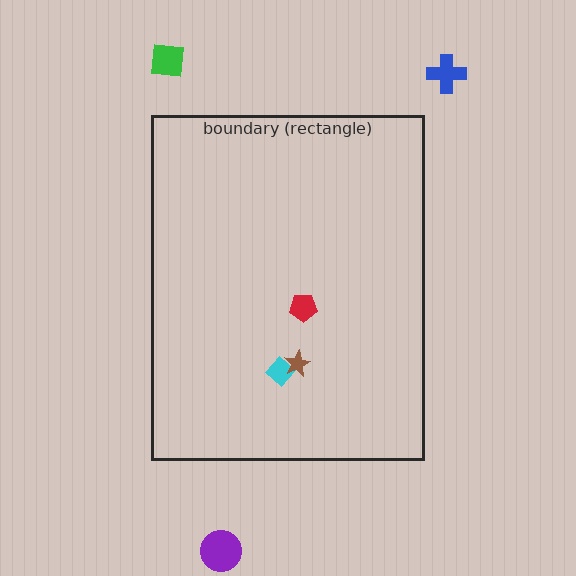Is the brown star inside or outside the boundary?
Inside.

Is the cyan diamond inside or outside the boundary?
Inside.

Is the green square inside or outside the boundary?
Outside.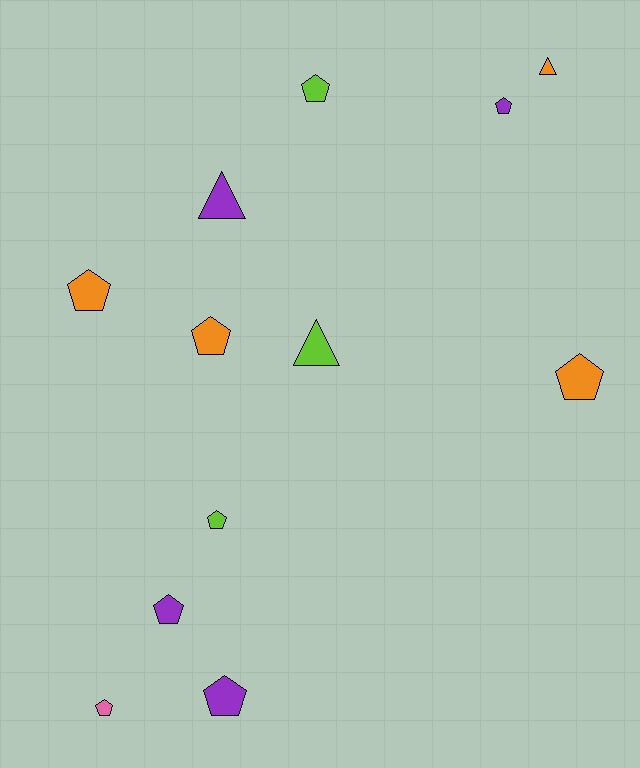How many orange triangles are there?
There is 1 orange triangle.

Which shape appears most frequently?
Pentagon, with 9 objects.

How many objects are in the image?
There are 12 objects.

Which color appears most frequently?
Orange, with 4 objects.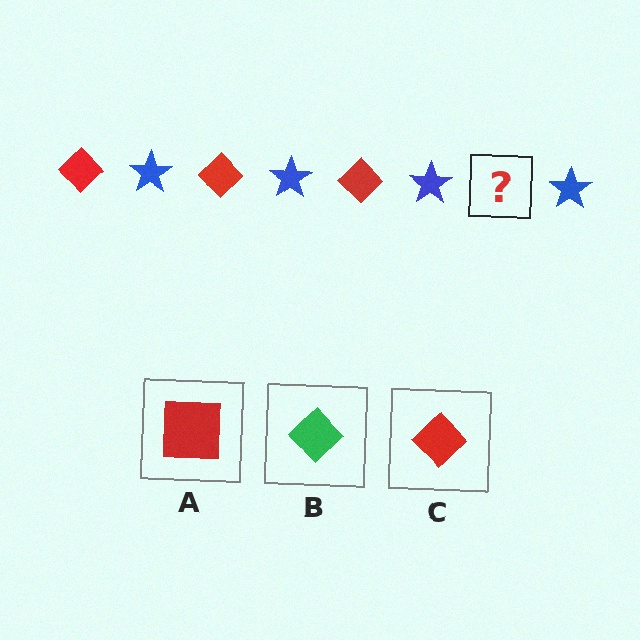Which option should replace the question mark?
Option C.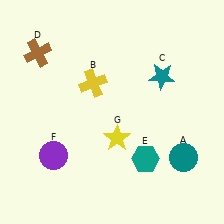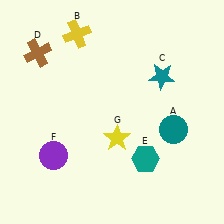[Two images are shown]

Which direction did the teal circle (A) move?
The teal circle (A) moved up.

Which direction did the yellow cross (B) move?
The yellow cross (B) moved up.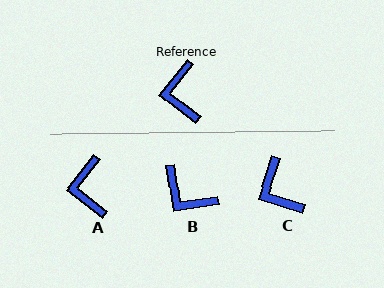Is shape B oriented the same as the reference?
No, it is off by about 47 degrees.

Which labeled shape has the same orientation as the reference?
A.